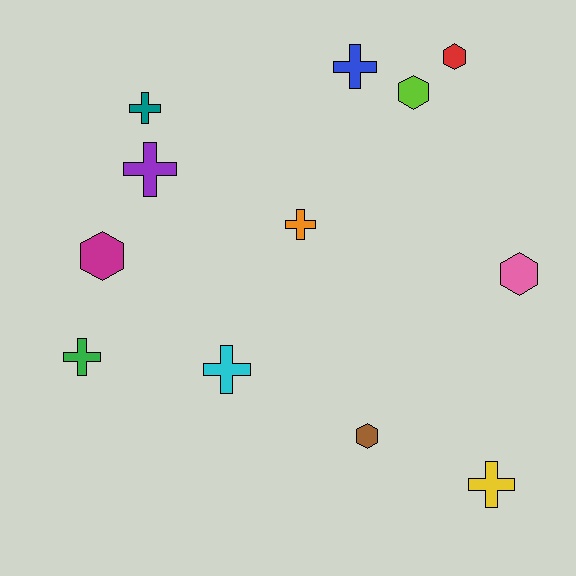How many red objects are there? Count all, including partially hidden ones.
There is 1 red object.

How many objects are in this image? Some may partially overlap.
There are 12 objects.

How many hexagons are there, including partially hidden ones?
There are 5 hexagons.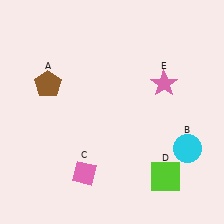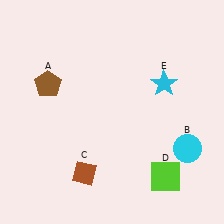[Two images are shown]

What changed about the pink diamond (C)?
In Image 1, C is pink. In Image 2, it changed to brown.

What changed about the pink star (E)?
In Image 1, E is pink. In Image 2, it changed to cyan.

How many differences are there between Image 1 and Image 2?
There are 2 differences between the two images.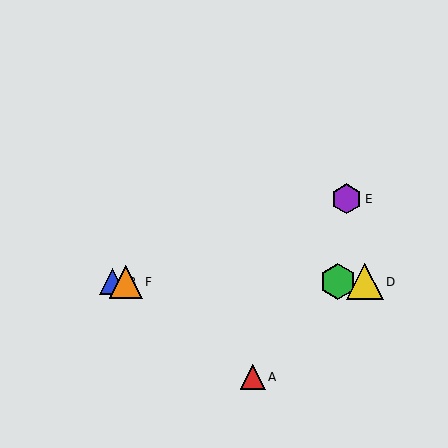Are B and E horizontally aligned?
No, B is at y≈282 and E is at y≈199.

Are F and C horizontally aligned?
Yes, both are at y≈282.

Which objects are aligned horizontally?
Objects B, C, D, F are aligned horizontally.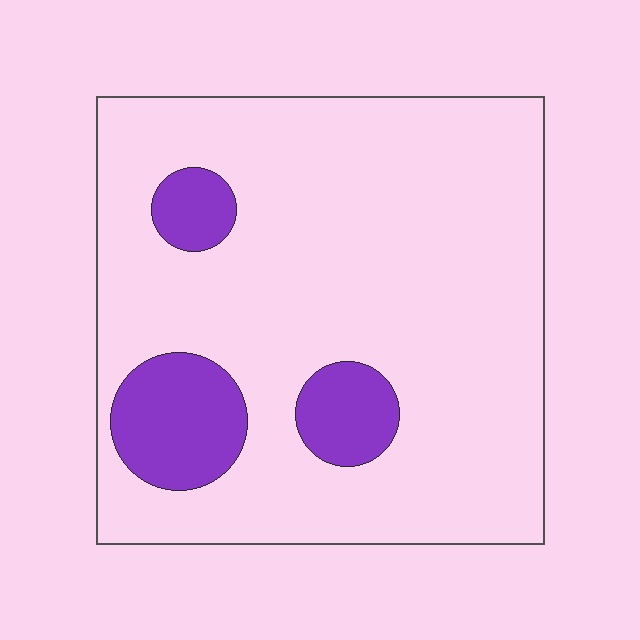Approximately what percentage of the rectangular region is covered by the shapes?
Approximately 15%.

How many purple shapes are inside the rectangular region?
3.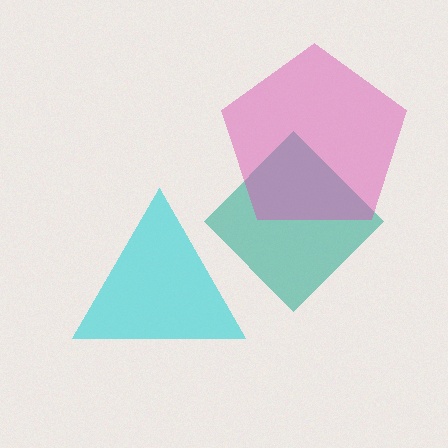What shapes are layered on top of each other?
The layered shapes are: a teal diamond, a pink pentagon, a cyan triangle.